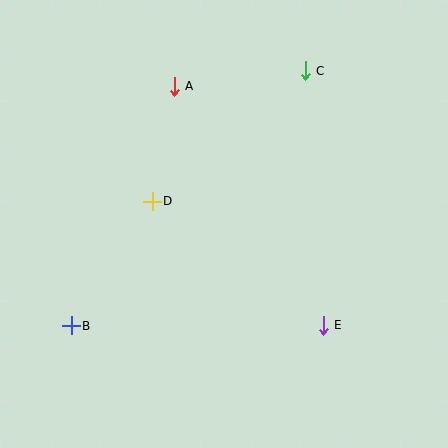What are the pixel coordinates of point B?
Point B is at (71, 326).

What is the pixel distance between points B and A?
The distance between B and A is 260 pixels.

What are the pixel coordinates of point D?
Point D is at (152, 201).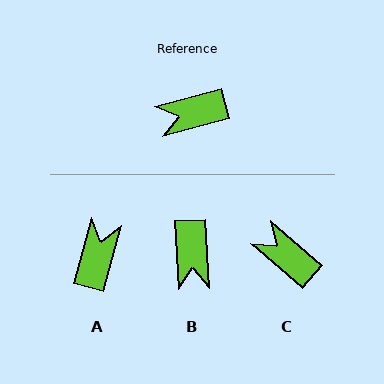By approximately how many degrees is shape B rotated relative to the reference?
Approximately 77 degrees counter-clockwise.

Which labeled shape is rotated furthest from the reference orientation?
A, about 120 degrees away.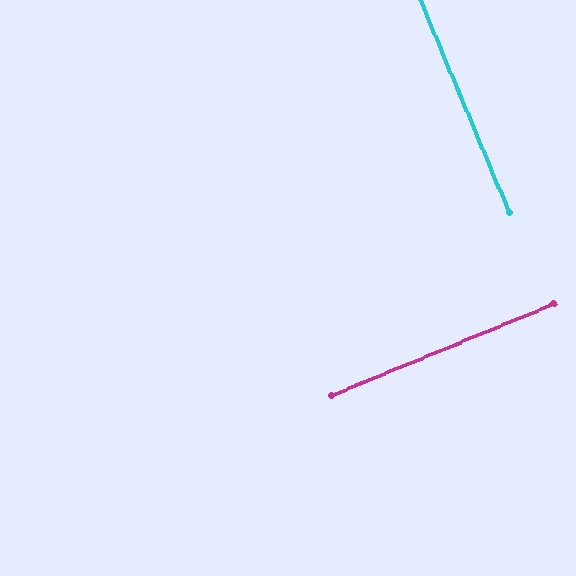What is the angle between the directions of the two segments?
Approximately 90 degrees.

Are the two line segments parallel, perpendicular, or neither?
Perpendicular — they meet at approximately 90°.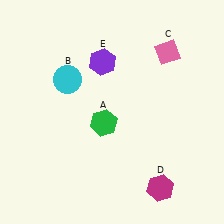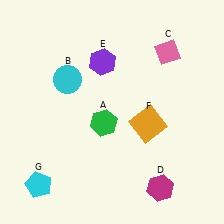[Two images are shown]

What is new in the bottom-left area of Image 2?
A cyan pentagon (G) was added in the bottom-left area of Image 2.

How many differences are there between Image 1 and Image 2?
There are 2 differences between the two images.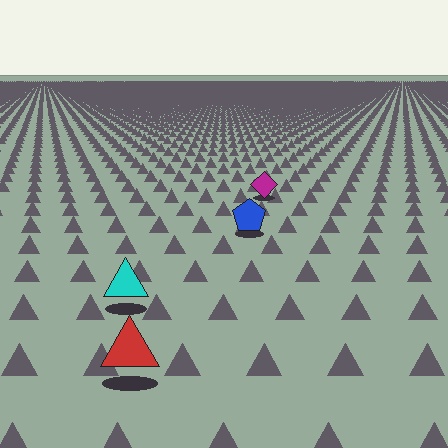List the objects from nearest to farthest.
From nearest to farthest: the red triangle, the cyan triangle, the blue pentagon, the magenta diamond.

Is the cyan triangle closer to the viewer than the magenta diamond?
Yes. The cyan triangle is closer — you can tell from the texture gradient: the ground texture is coarser near it.